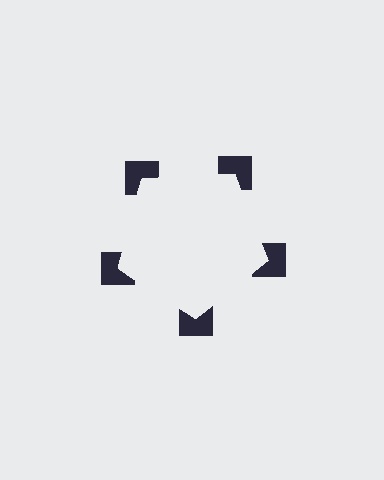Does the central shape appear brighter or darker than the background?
It typically appears slightly brighter than the background, even though no actual brightness change is drawn.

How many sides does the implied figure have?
5 sides.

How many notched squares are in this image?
There are 5 — one at each vertex of the illusory pentagon.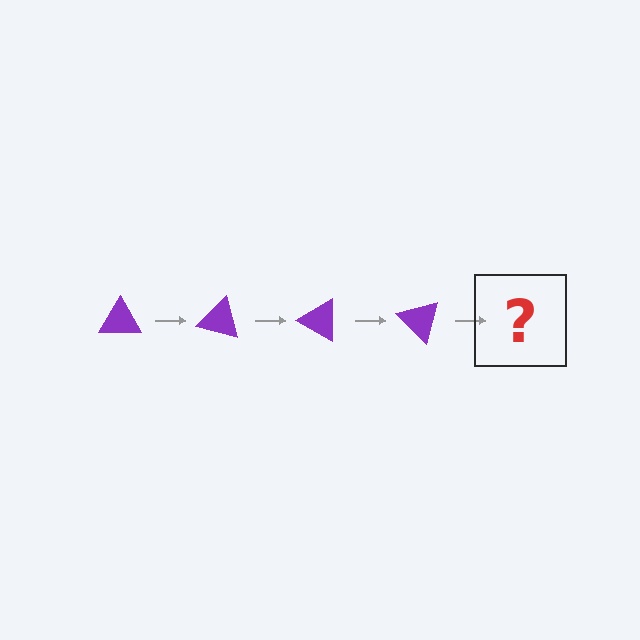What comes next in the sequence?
The next element should be a purple triangle rotated 60 degrees.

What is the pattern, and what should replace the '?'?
The pattern is that the triangle rotates 15 degrees each step. The '?' should be a purple triangle rotated 60 degrees.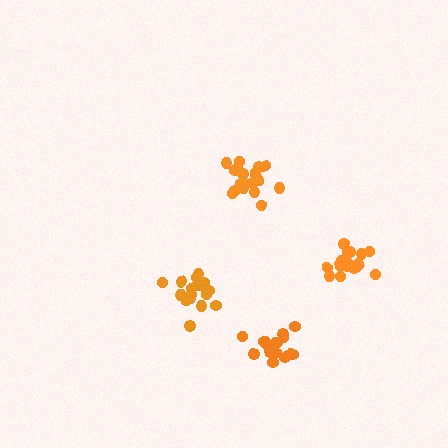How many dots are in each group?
Group 1: 19 dots, Group 2: 19 dots, Group 3: 19 dots, Group 4: 19 dots (76 total).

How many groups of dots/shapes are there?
There are 4 groups.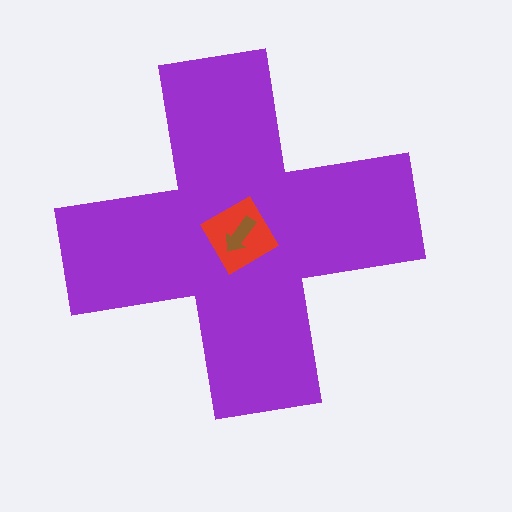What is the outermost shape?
The purple cross.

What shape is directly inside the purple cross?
The red diamond.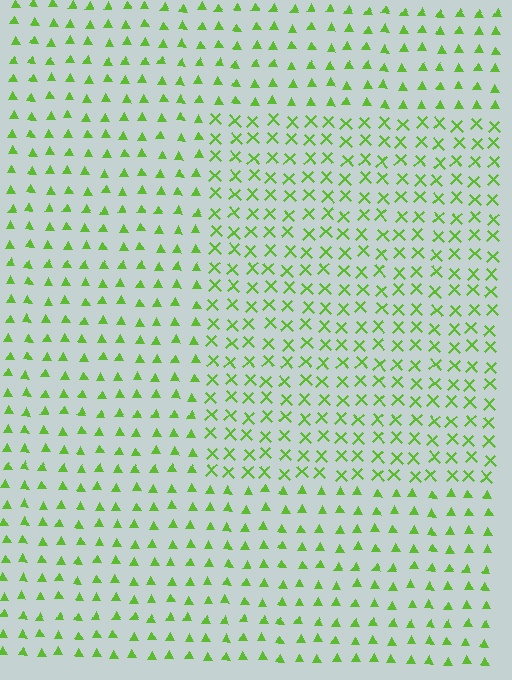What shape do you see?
I see a rectangle.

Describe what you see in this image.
The image is filled with small lime elements arranged in a uniform grid. A rectangle-shaped region contains X marks, while the surrounding area contains triangles. The boundary is defined purely by the change in element shape.